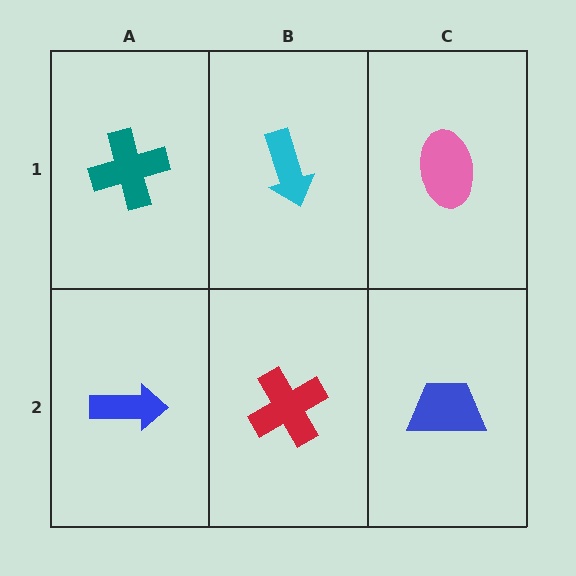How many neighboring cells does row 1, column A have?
2.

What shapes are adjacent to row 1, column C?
A blue trapezoid (row 2, column C), a cyan arrow (row 1, column B).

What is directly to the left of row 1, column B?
A teal cross.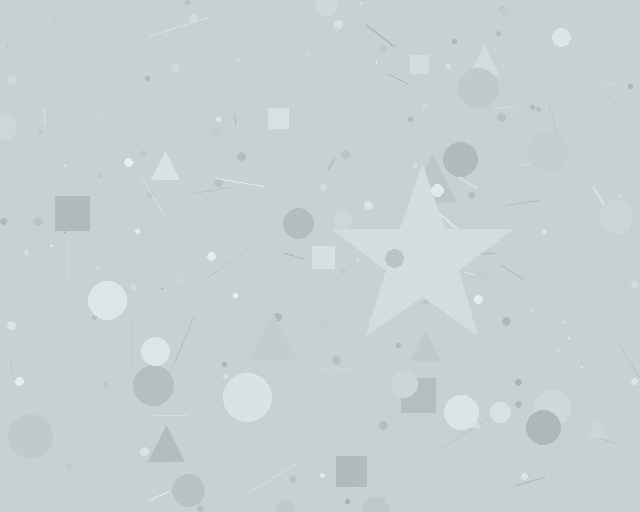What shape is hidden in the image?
A star is hidden in the image.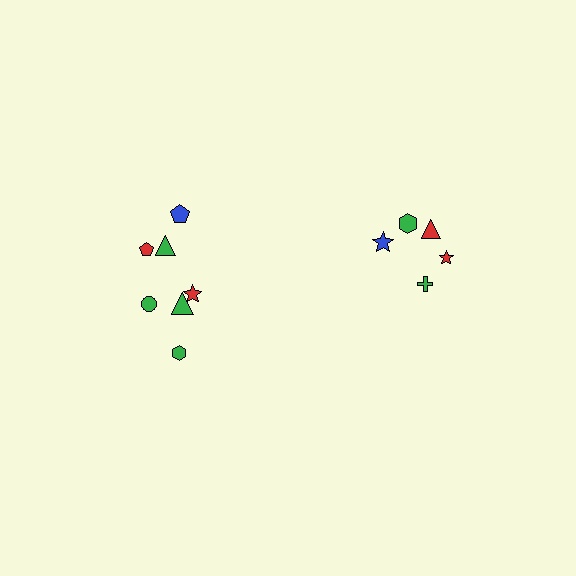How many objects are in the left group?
There are 7 objects.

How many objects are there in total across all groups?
There are 12 objects.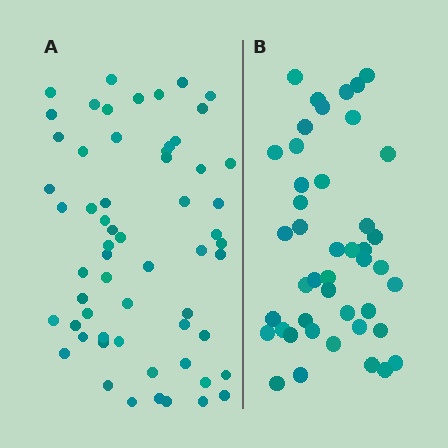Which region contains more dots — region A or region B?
Region A (the left region) has more dots.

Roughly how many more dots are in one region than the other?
Region A has approximately 15 more dots than region B.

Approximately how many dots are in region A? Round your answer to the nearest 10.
About 60 dots.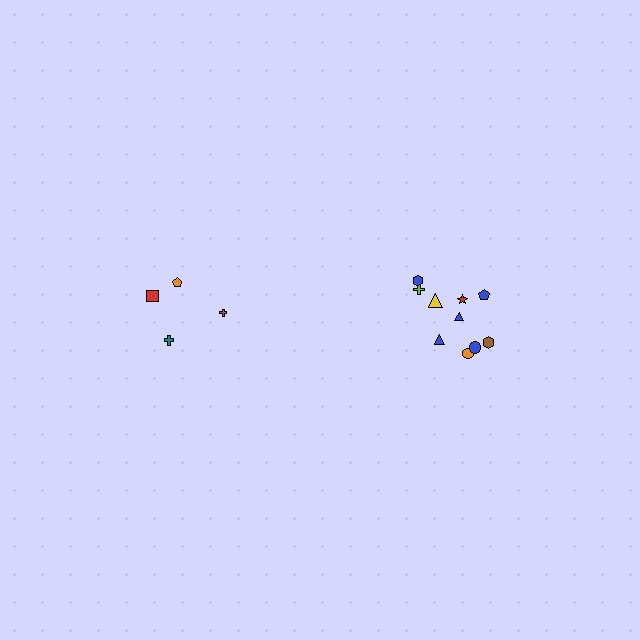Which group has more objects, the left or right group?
The right group.